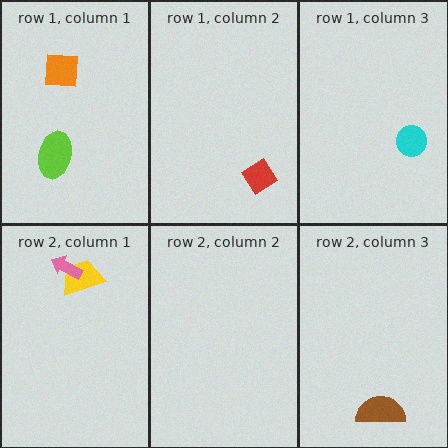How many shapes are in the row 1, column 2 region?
1.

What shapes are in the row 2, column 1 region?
The yellow trapezoid, the pink arrow.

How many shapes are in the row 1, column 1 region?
2.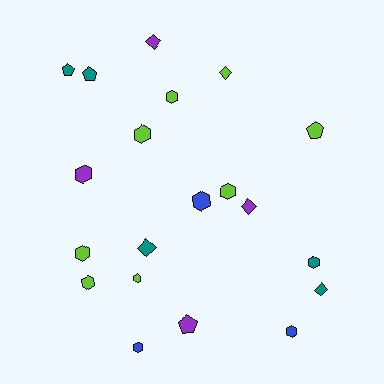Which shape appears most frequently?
Hexagon, with 11 objects.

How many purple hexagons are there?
There is 1 purple hexagon.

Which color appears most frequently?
Lime, with 8 objects.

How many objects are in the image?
There are 20 objects.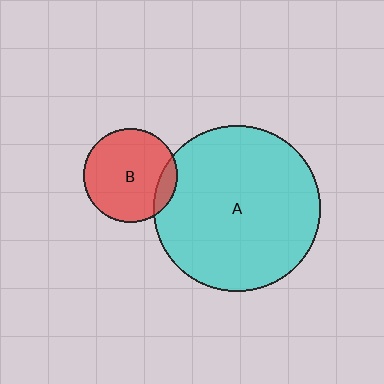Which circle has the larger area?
Circle A (cyan).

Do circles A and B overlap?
Yes.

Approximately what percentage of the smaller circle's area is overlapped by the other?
Approximately 10%.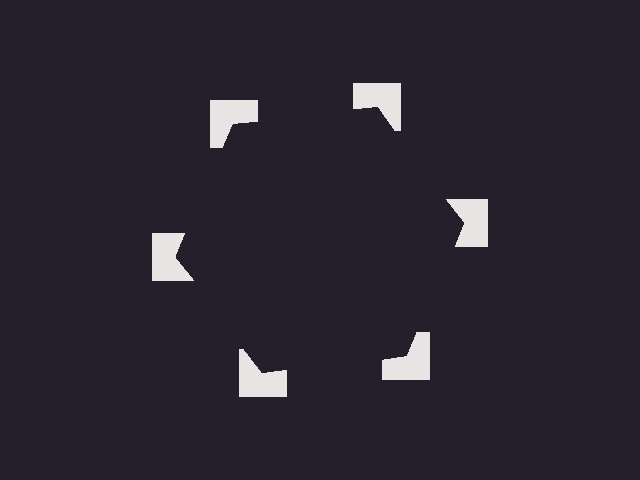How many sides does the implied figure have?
6 sides.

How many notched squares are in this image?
There are 6 — one at each vertex of the illusory hexagon.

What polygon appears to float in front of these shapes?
An illusory hexagon — its edges are inferred from the aligned wedge cuts in the notched squares, not physically drawn.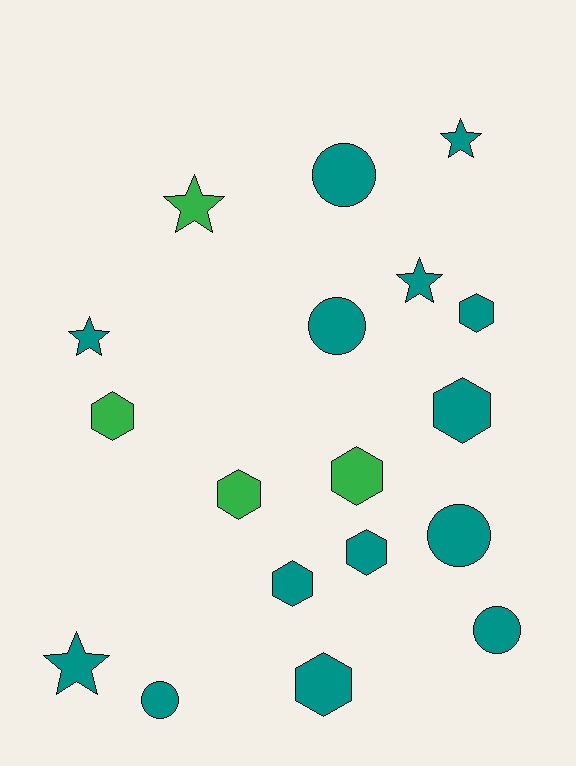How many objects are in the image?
There are 18 objects.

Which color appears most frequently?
Teal, with 14 objects.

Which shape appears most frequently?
Hexagon, with 8 objects.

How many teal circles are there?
There are 5 teal circles.